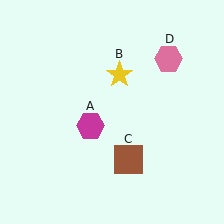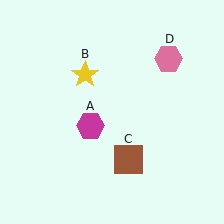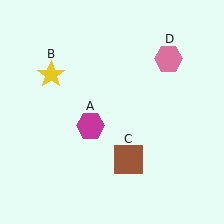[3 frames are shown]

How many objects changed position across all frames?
1 object changed position: yellow star (object B).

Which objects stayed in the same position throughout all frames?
Magenta hexagon (object A) and brown square (object C) and pink hexagon (object D) remained stationary.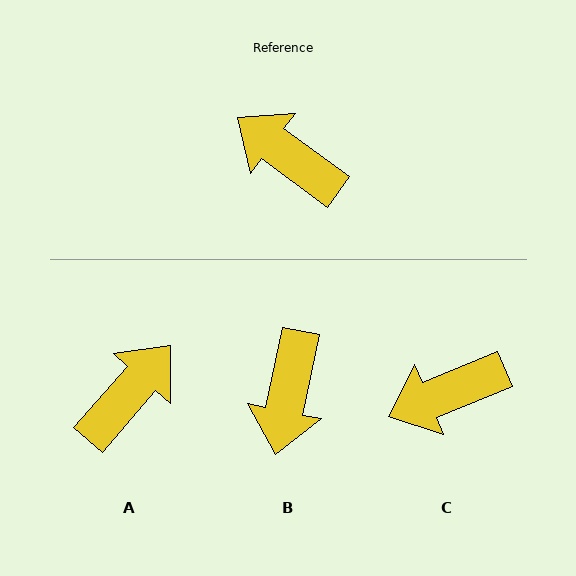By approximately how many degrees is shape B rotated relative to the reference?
Approximately 115 degrees counter-clockwise.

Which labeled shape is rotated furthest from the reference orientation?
B, about 115 degrees away.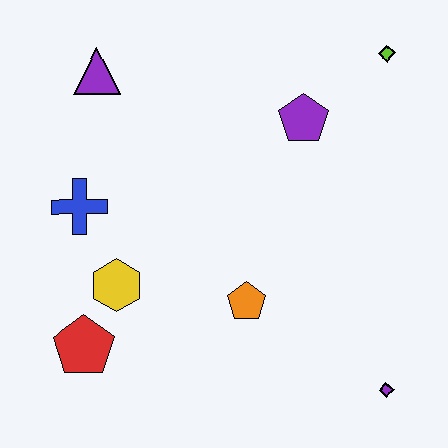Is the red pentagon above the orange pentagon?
No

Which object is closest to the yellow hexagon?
The red pentagon is closest to the yellow hexagon.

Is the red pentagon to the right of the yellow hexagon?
No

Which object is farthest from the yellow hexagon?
The lime diamond is farthest from the yellow hexagon.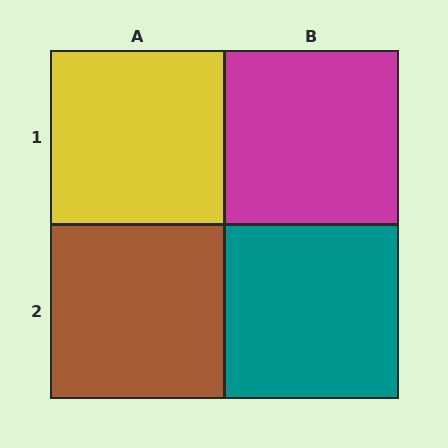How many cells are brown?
1 cell is brown.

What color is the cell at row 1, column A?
Yellow.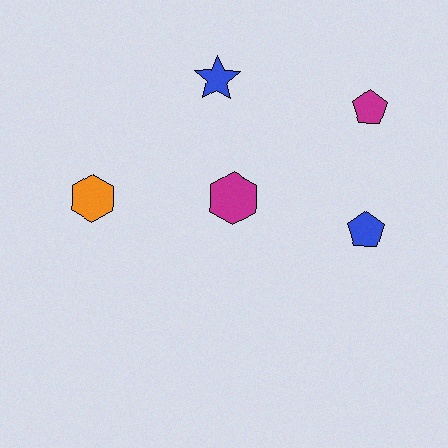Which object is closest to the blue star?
The magenta hexagon is closest to the blue star.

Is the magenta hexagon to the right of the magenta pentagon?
No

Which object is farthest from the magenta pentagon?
The orange hexagon is farthest from the magenta pentagon.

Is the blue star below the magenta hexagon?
No